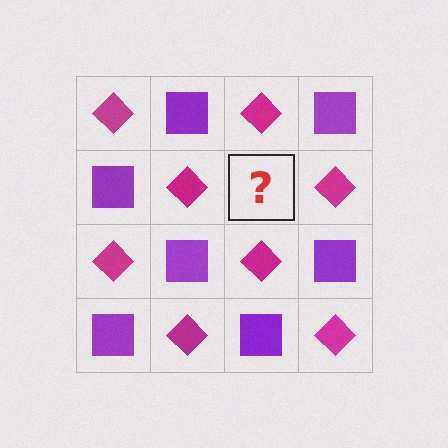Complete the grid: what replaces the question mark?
The question mark should be replaced with a purple square.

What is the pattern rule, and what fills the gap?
The rule is that it alternates magenta diamond and purple square in a checkerboard pattern. The gap should be filled with a purple square.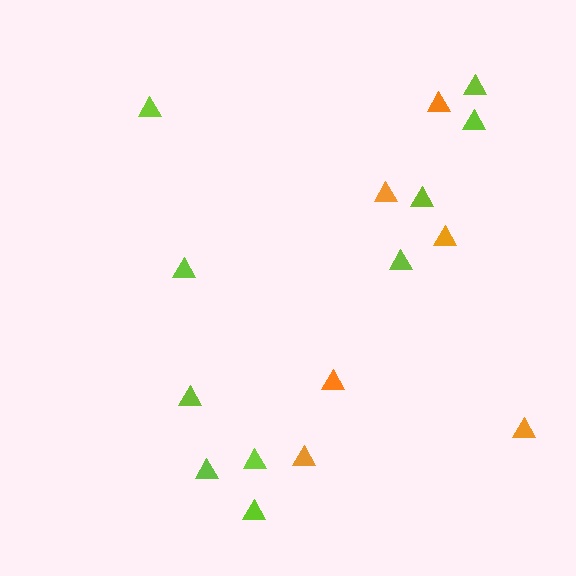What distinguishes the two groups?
There are 2 groups: one group of lime triangles (10) and one group of orange triangles (6).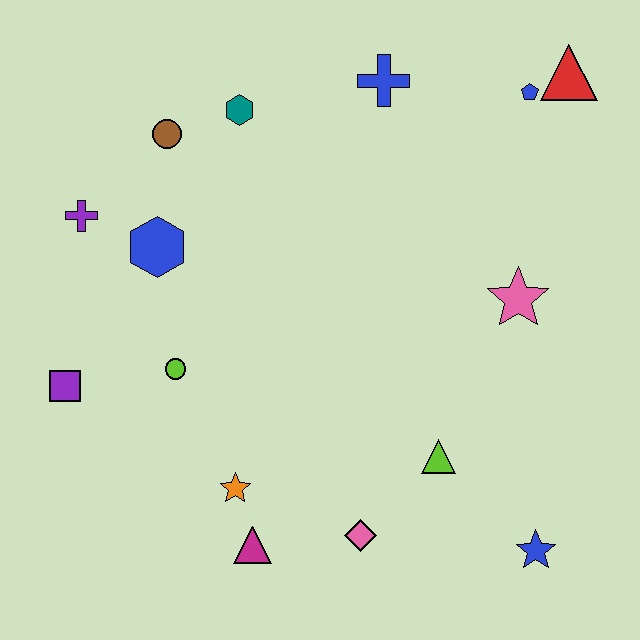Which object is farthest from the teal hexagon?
The blue star is farthest from the teal hexagon.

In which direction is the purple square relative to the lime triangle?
The purple square is to the left of the lime triangle.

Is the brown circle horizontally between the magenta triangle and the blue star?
No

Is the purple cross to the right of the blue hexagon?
No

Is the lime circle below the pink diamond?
No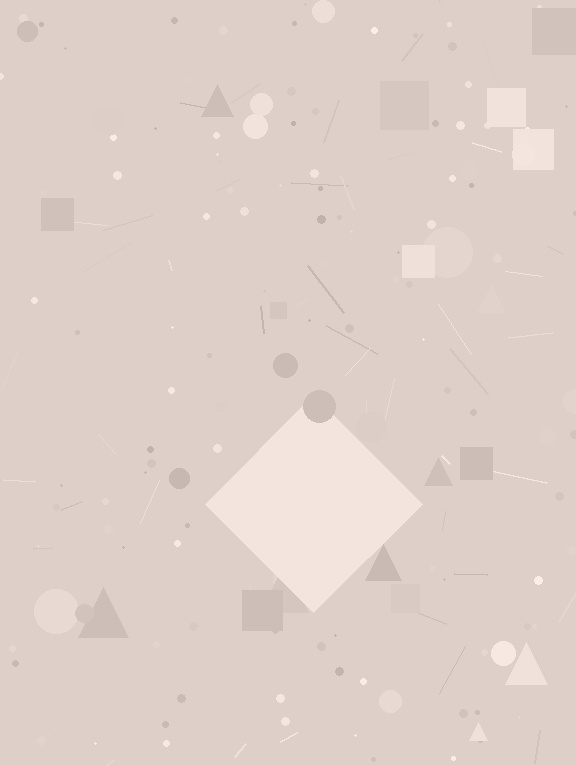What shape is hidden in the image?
A diamond is hidden in the image.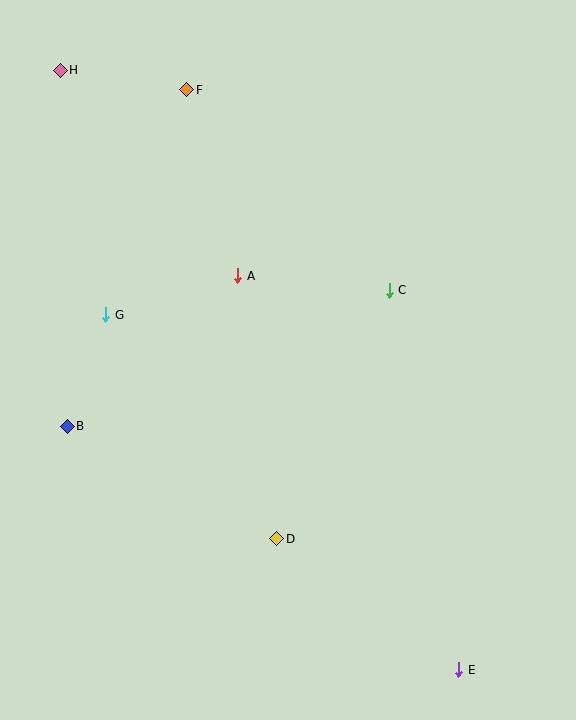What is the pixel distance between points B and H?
The distance between B and H is 356 pixels.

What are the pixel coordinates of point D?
Point D is at (277, 539).